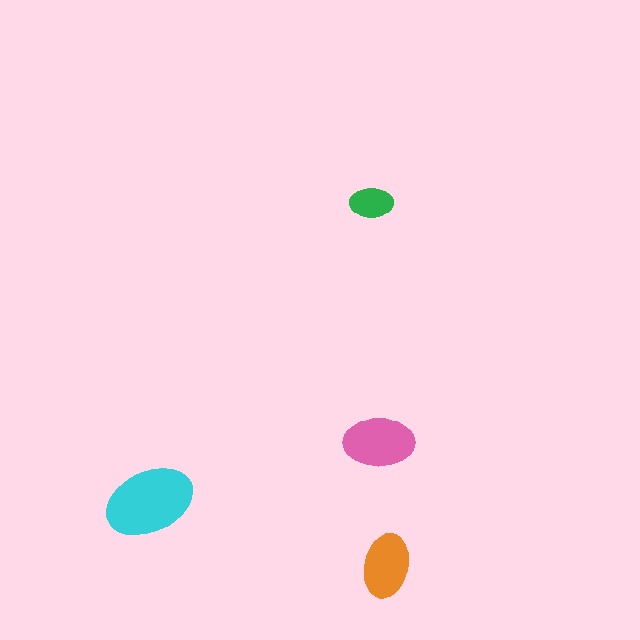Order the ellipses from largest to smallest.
the cyan one, the pink one, the orange one, the green one.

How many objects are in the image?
There are 4 objects in the image.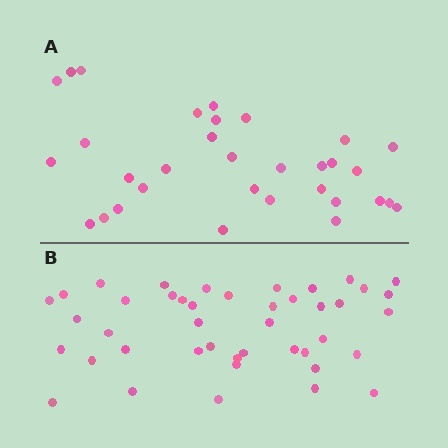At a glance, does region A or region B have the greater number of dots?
Region B (the bottom region) has more dots.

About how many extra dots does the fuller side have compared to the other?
Region B has roughly 12 or so more dots than region A.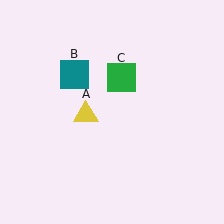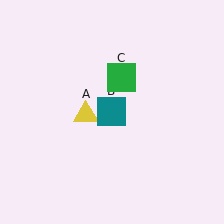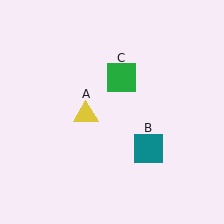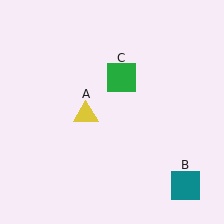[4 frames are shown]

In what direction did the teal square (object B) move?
The teal square (object B) moved down and to the right.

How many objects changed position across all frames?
1 object changed position: teal square (object B).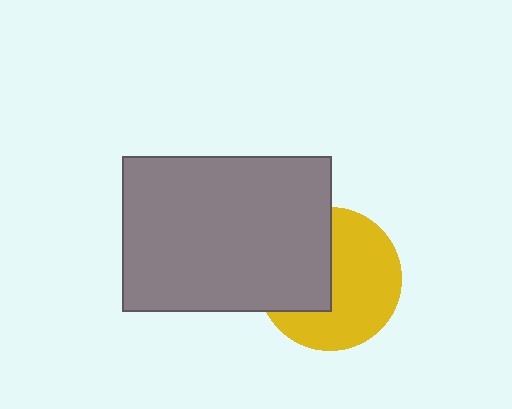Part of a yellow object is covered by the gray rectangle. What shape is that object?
It is a circle.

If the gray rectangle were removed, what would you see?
You would see the complete yellow circle.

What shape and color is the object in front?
The object in front is a gray rectangle.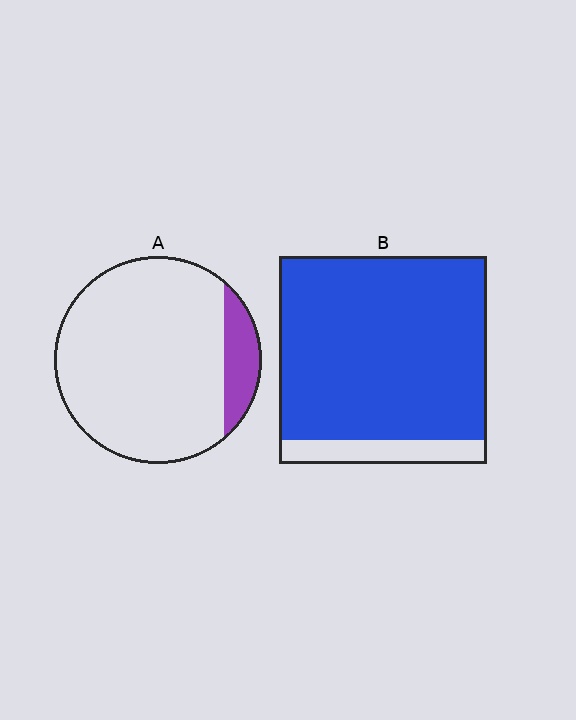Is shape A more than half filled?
No.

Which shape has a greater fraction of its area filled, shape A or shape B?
Shape B.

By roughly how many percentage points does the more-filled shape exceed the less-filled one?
By roughly 75 percentage points (B over A).